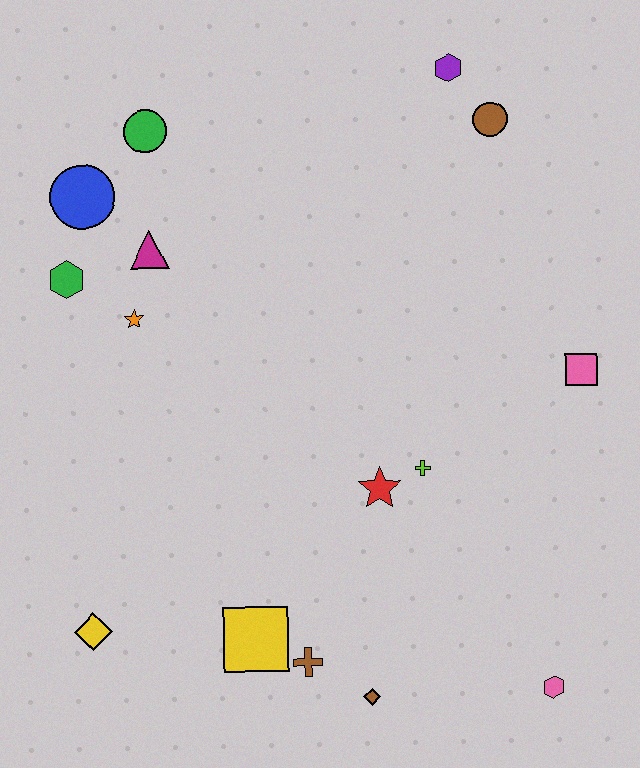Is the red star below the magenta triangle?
Yes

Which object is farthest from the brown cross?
The purple hexagon is farthest from the brown cross.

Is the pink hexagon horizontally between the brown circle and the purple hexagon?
No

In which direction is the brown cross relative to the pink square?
The brown cross is below the pink square.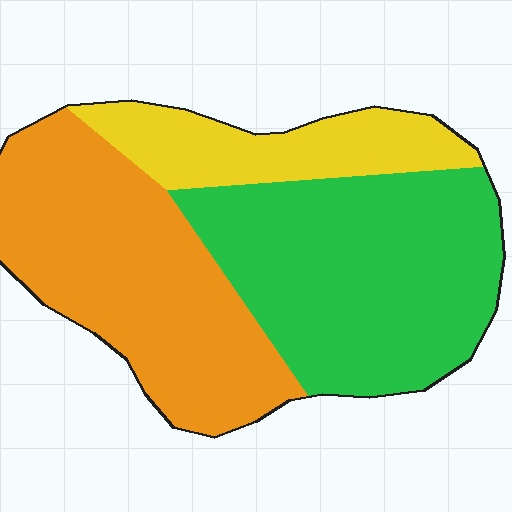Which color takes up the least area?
Yellow, at roughly 20%.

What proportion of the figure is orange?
Orange takes up about two fifths (2/5) of the figure.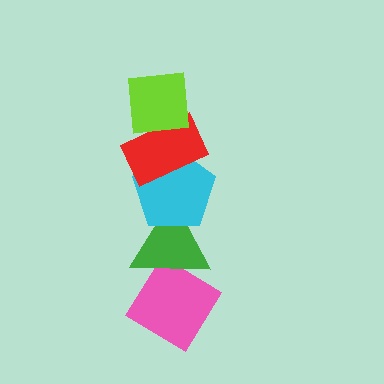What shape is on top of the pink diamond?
The green triangle is on top of the pink diamond.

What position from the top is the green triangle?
The green triangle is 4th from the top.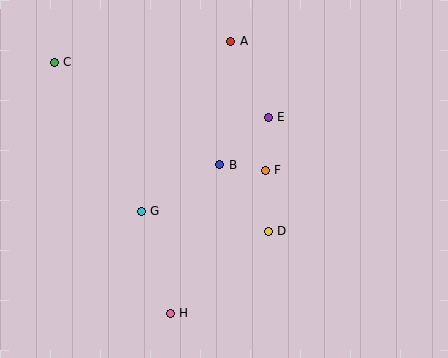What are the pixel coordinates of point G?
Point G is at (141, 211).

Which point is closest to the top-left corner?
Point C is closest to the top-left corner.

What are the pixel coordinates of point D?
Point D is at (268, 231).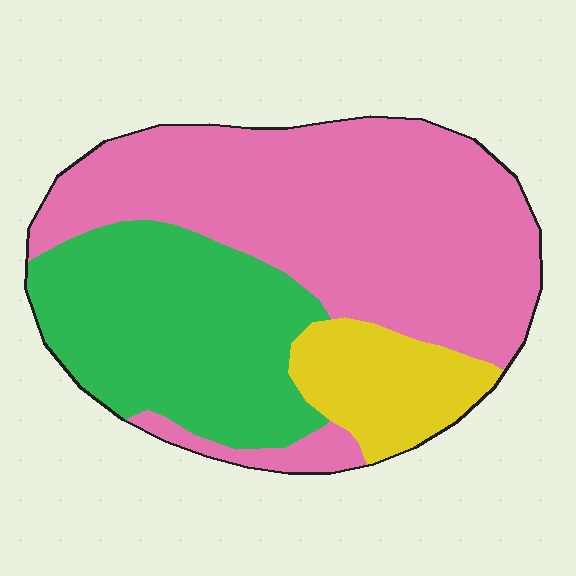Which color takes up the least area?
Yellow, at roughly 15%.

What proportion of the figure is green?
Green covers about 35% of the figure.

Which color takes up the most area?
Pink, at roughly 55%.